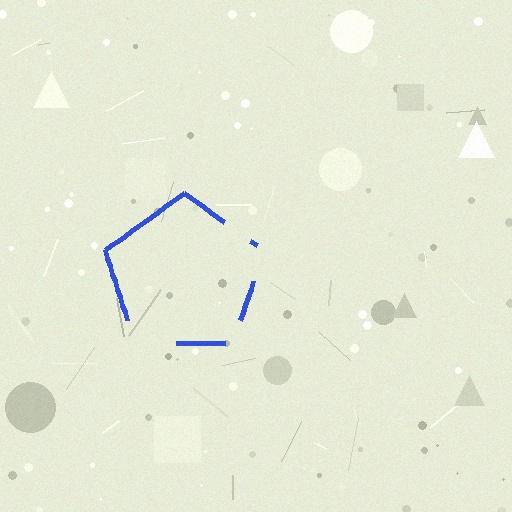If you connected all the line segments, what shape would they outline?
They would outline a pentagon.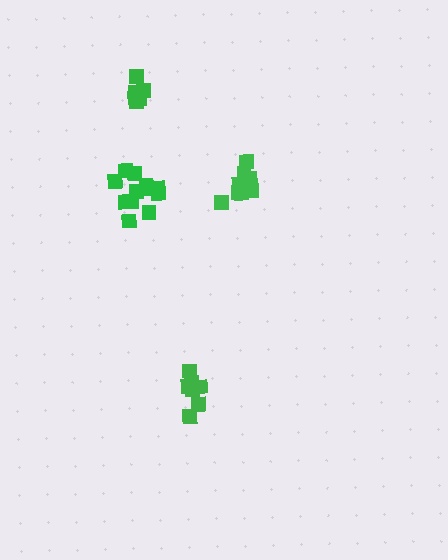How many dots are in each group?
Group 1: 12 dots, Group 2: 7 dots, Group 3: 9 dots, Group 4: 7 dots (35 total).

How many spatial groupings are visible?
There are 4 spatial groupings.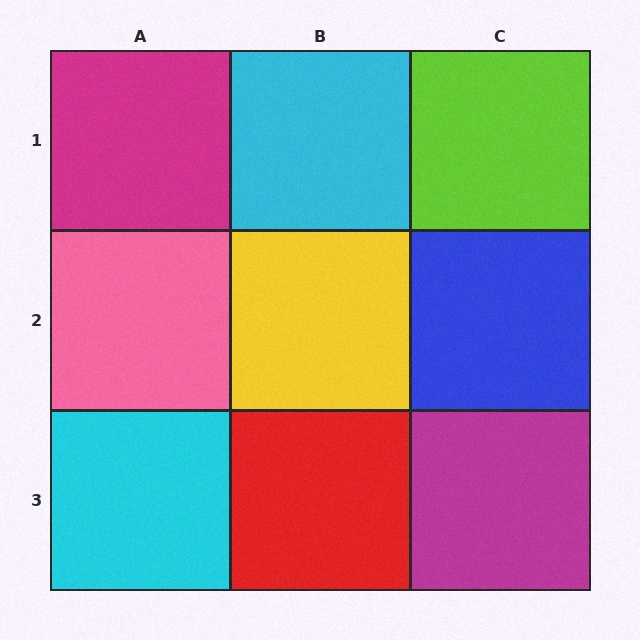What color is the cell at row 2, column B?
Yellow.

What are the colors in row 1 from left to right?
Magenta, cyan, lime.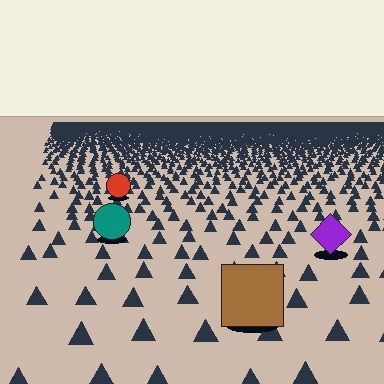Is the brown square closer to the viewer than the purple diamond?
Yes. The brown square is closer — you can tell from the texture gradient: the ground texture is coarser near it.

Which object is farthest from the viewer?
The red circle is farthest from the viewer. It appears smaller and the ground texture around it is denser.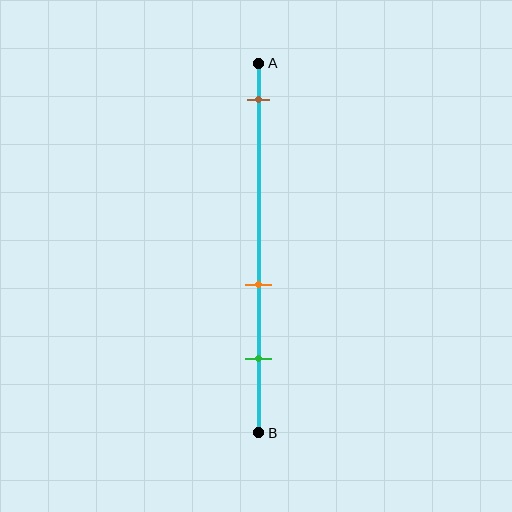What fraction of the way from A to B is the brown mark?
The brown mark is approximately 10% (0.1) of the way from A to B.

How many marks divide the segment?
There are 3 marks dividing the segment.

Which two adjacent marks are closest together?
The orange and green marks are the closest adjacent pair.